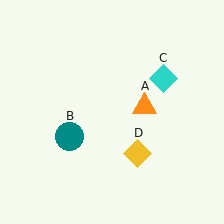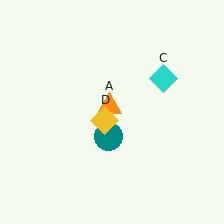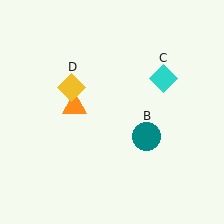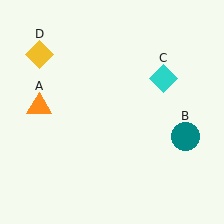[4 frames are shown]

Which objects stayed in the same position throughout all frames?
Cyan diamond (object C) remained stationary.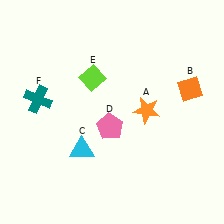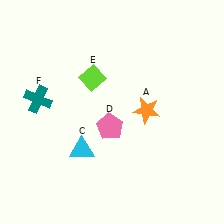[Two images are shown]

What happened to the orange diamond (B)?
The orange diamond (B) was removed in Image 2. It was in the top-right area of Image 1.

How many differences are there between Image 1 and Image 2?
There is 1 difference between the two images.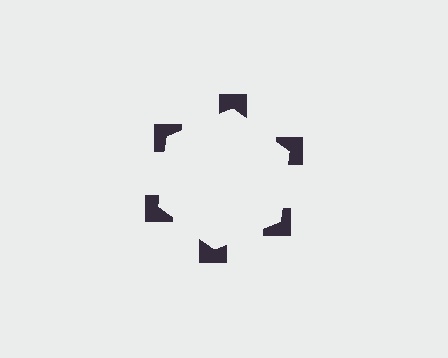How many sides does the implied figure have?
6 sides.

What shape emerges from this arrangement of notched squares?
An illusory hexagon — its edges are inferred from the aligned wedge cuts in the notched squares, not physically drawn.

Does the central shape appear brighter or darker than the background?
It typically appears slightly brighter than the background, even though no actual brightness change is drawn.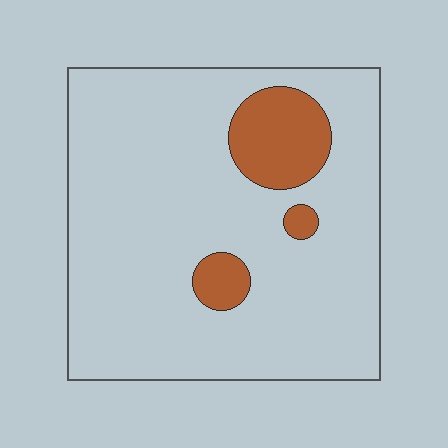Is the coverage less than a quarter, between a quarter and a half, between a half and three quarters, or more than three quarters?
Less than a quarter.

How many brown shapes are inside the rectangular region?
3.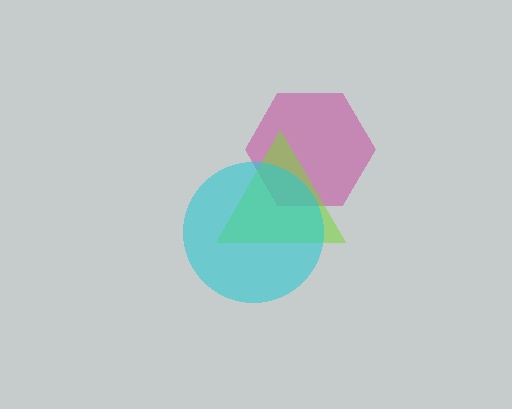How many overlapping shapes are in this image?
There are 3 overlapping shapes in the image.